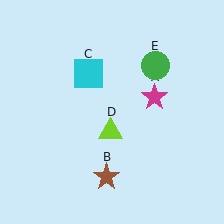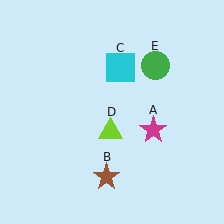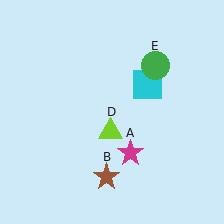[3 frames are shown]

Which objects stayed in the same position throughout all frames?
Brown star (object B) and lime triangle (object D) and green circle (object E) remained stationary.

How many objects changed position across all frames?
2 objects changed position: magenta star (object A), cyan square (object C).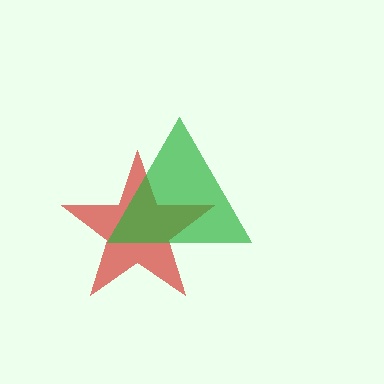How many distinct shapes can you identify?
There are 2 distinct shapes: a red star, a green triangle.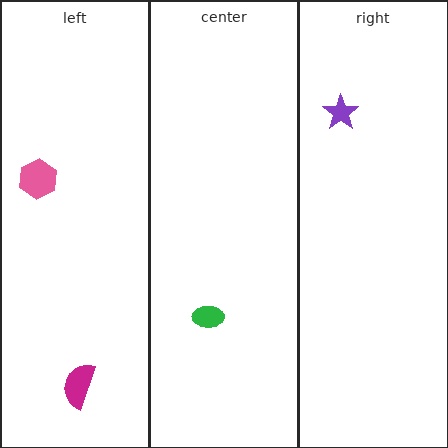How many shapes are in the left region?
2.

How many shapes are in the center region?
1.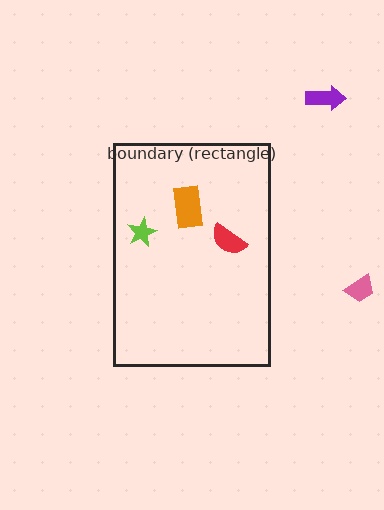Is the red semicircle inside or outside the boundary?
Inside.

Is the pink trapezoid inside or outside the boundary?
Outside.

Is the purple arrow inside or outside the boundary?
Outside.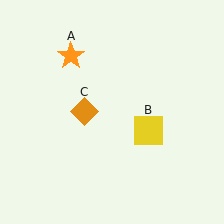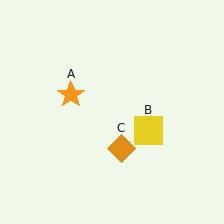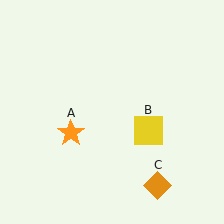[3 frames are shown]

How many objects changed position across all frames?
2 objects changed position: orange star (object A), orange diamond (object C).